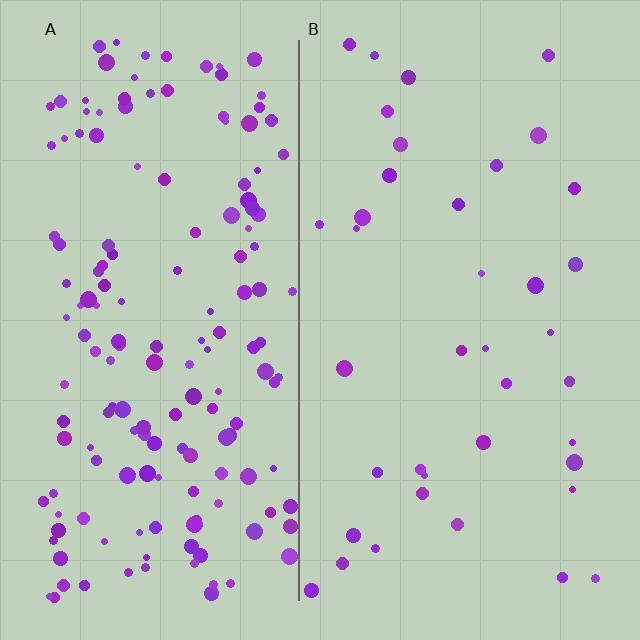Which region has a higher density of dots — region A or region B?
A (the left).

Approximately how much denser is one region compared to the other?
Approximately 4.2× — region A over region B.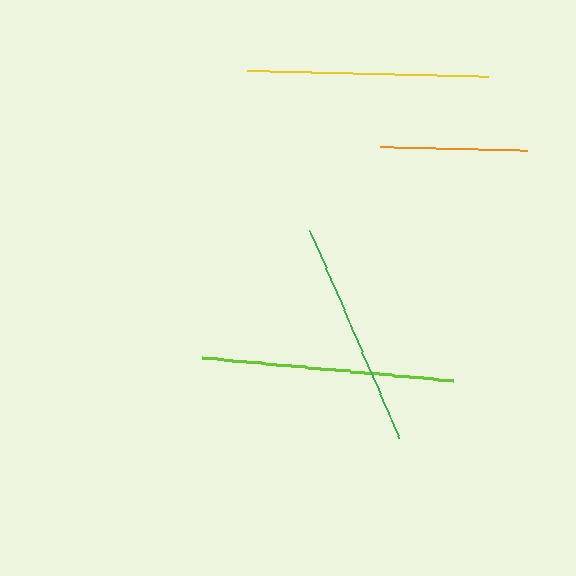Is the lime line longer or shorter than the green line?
The lime line is longer than the green line.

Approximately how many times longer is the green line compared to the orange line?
The green line is approximately 1.5 times the length of the orange line.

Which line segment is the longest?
The lime line is the longest at approximately 251 pixels.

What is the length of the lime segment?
The lime segment is approximately 251 pixels long.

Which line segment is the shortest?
The orange line is the shortest at approximately 146 pixels.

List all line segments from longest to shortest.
From longest to shortest: lime, yellow, green, orange.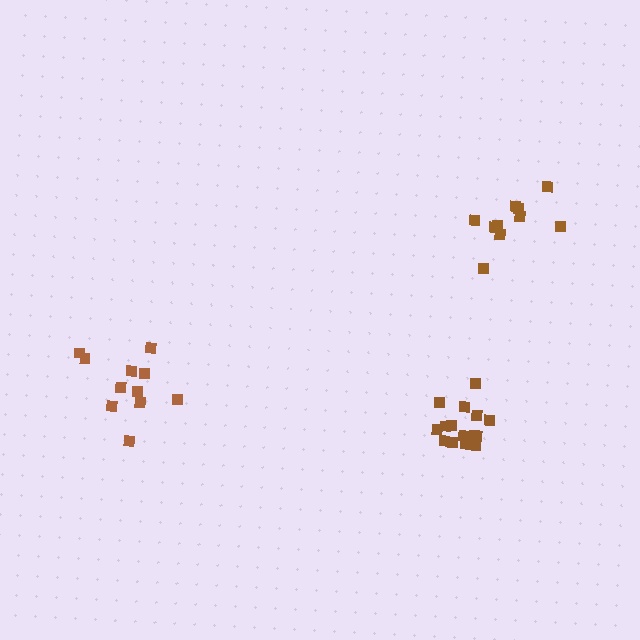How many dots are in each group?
Group 1: 15 dots, Group 2: 10 dots, Group 3: 11 dots (36 total).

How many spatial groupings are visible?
There are 3 spatial groupings.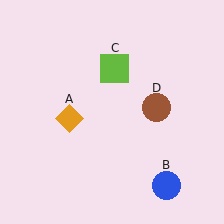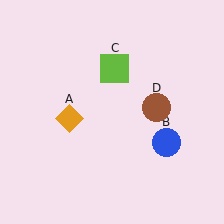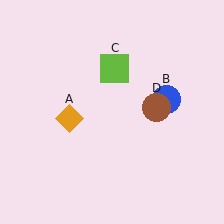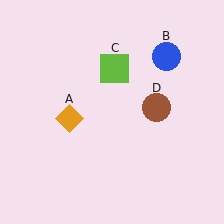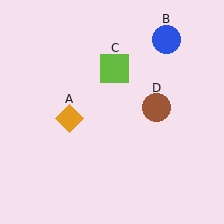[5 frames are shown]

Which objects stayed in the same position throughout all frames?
Orange diamond (object A) and lime square (object C) and brown circle (object D) remained stationary.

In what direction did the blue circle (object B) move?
The blue circle (object B) moved up.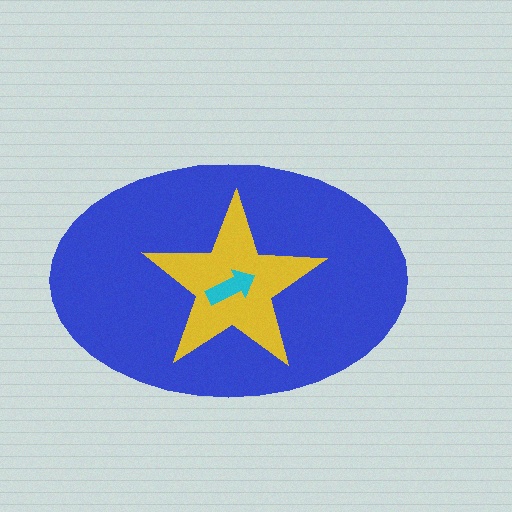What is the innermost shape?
The cyan arrow.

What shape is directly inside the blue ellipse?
The yellow star.